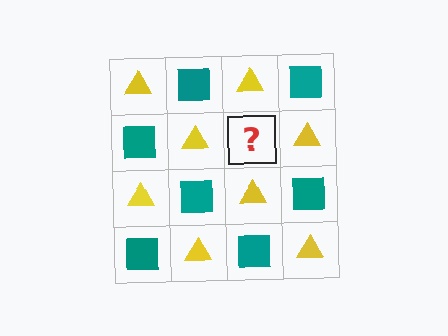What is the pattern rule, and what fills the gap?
The rule is that it alternates yellow triangle and teal square in a checkerboard pattern. The gap should be filled with a teal square.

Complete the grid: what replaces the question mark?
The question mark should be replaced with a teal square.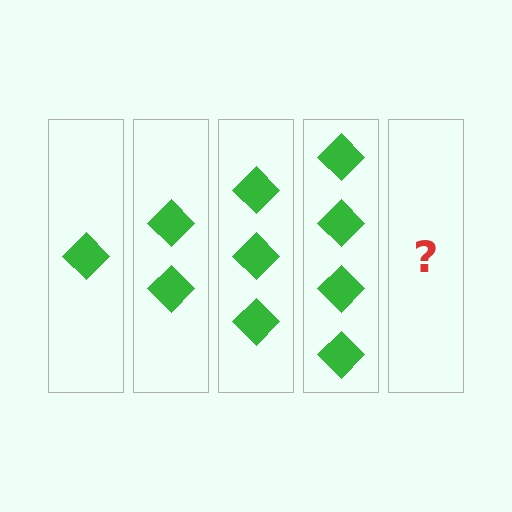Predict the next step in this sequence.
The next step is 5 diamonds.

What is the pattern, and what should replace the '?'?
The pattern is that each step adds one more diamond. The '?' should be 5 diamonds.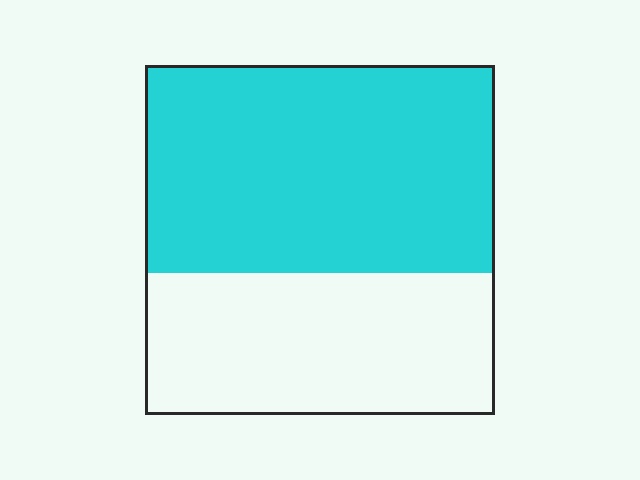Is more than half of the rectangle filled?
Yes.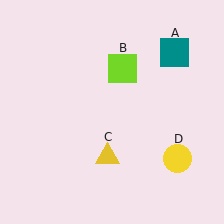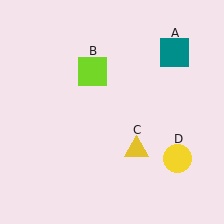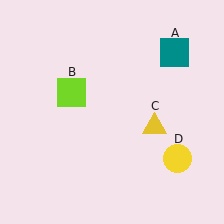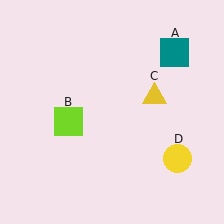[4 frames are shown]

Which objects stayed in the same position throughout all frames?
Teal square (object A) and yellow circle (object D) remained stationary.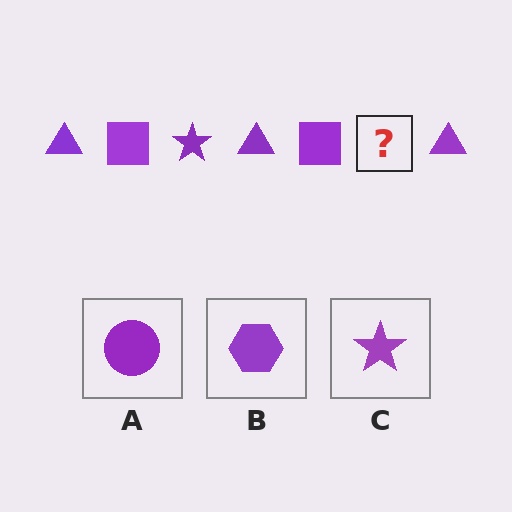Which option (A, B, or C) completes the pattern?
C.